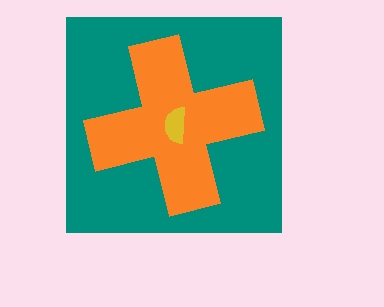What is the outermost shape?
The teal square.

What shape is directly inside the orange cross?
The yellow semicircle.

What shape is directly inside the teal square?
The orange cross.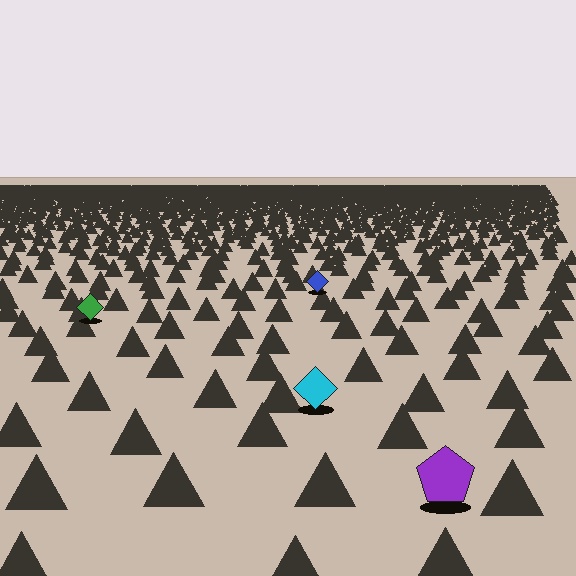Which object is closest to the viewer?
The purple pentagon is closest. The texture marks near it are larger and more spread out.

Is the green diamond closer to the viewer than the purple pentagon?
No. The purple pentagon is closer — you can tell from the texture gradient: the ground texture is coarser near it.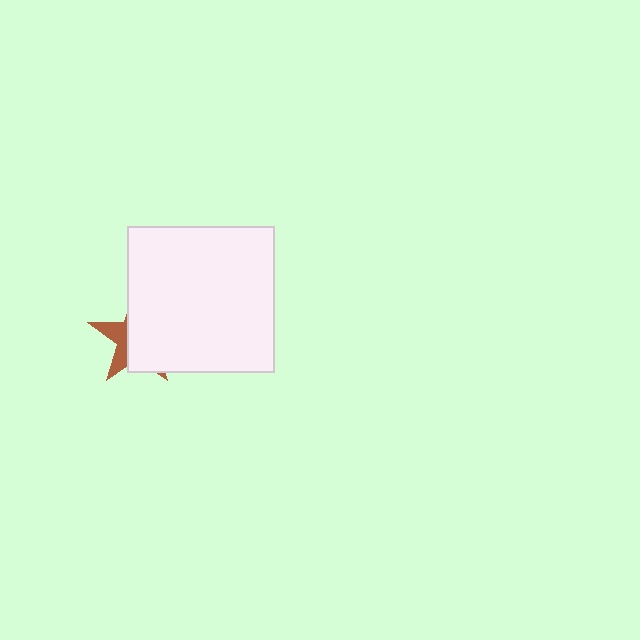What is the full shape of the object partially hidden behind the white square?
The partially hidden object is a brown star.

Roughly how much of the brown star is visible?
A small part of it is visible (roughly 33%).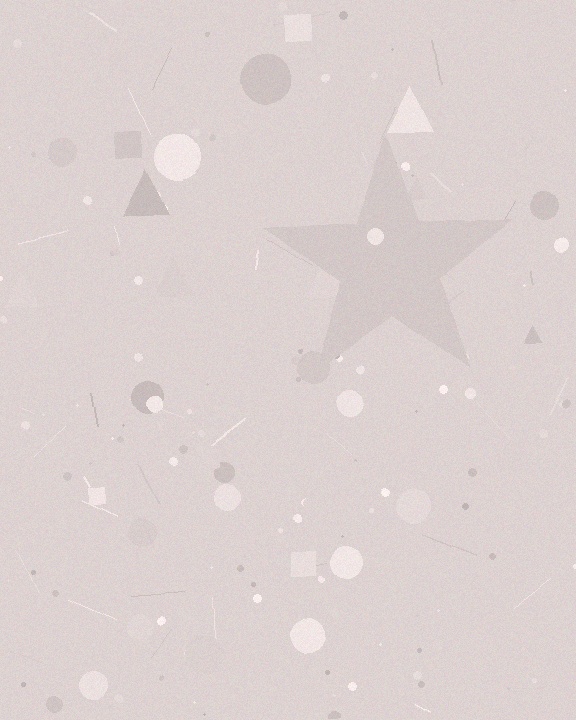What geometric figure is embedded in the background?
A star is embedded in the background.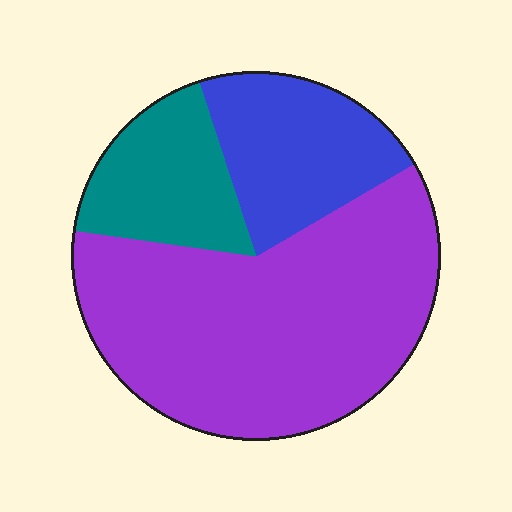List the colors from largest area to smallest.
From largest to smallest: purple, blue, teal.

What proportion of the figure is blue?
Blue covers 22% of the figure.